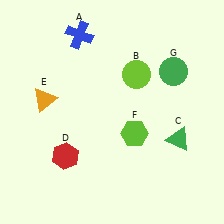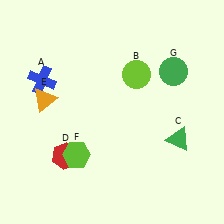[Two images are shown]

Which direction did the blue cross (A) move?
The blue cross (A) moved down.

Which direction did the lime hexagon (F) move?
The lime hexagon (F) moved left.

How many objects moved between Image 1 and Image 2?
2 objects moved between the two images.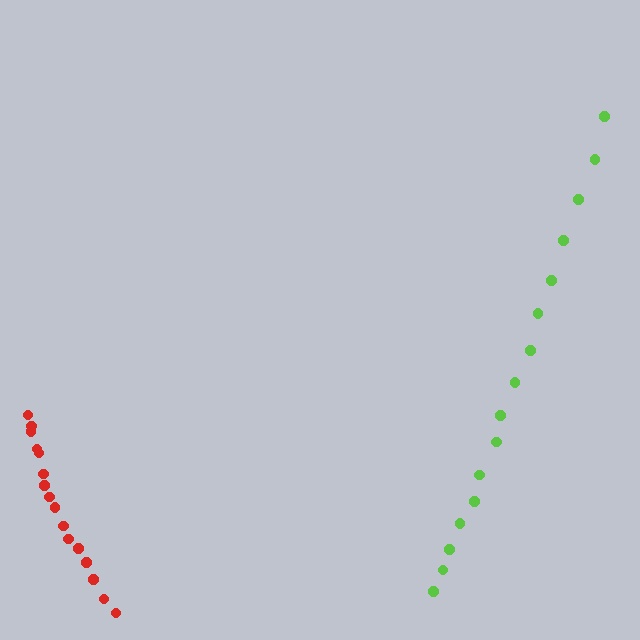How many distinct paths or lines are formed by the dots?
There are 2 distinct paths.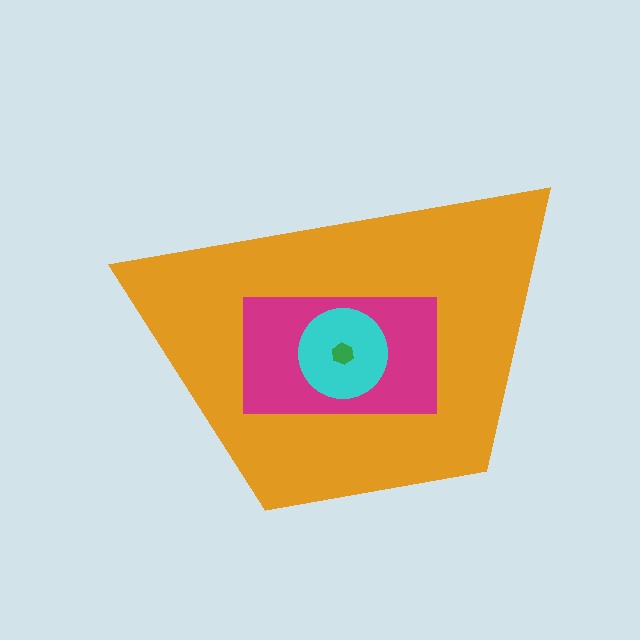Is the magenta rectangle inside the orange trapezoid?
Yes.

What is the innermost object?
The green hexagon.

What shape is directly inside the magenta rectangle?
The cyan circle.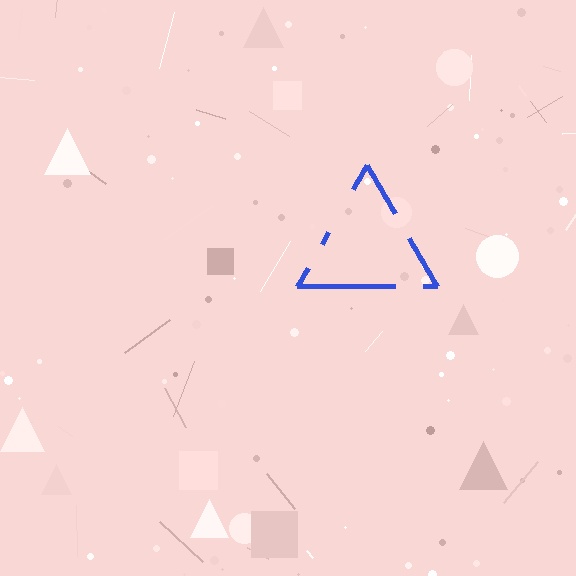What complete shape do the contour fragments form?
The contour fragments form a triangle.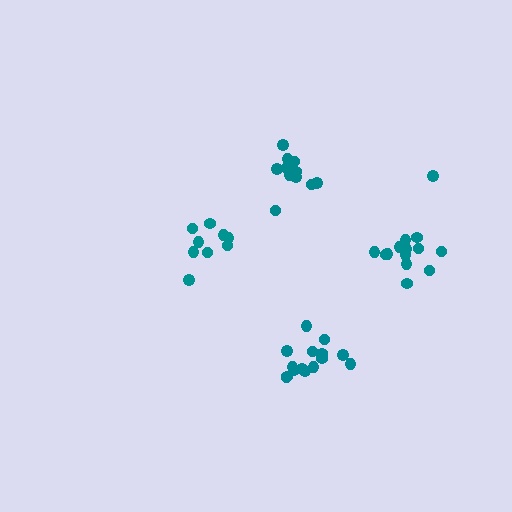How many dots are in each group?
Group 1: 11 dots, Group 2: 15 dots, Group 3: 9 dots, Group 4: 15 dots (50 total).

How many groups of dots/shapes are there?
There are 4 groups.